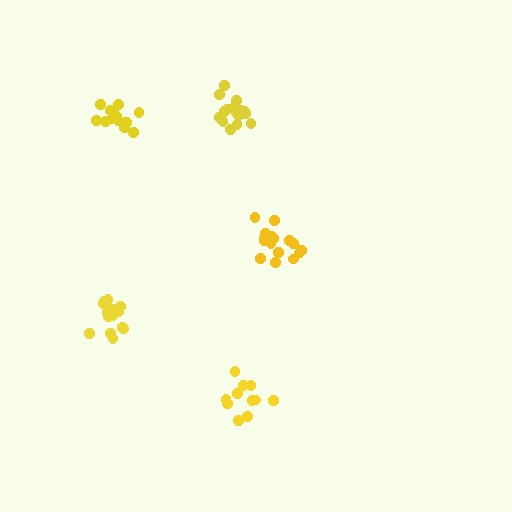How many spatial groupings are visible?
There are 5 spatial groupings.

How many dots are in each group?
Group 1: 17 dots, Group 2: 13 dots, Group 3: 16 dots, Group 4: 11 dots, Group 5: 14 dots (71 total).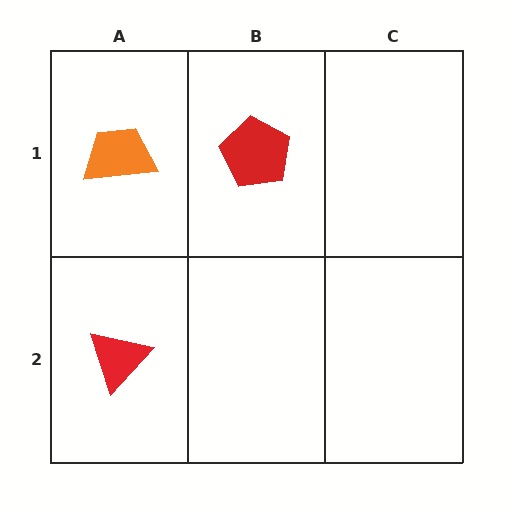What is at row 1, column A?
An orange trapezoid.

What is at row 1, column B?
A red pentagon.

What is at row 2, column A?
A red triangle.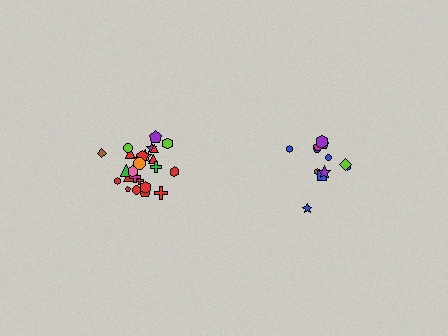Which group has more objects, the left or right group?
The left group.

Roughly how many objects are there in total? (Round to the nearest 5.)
Roughly 35 objects in total.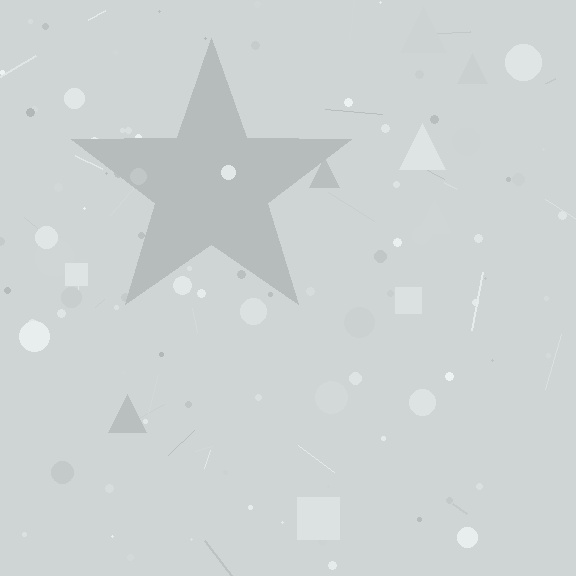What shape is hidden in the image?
A star is hidden in the image.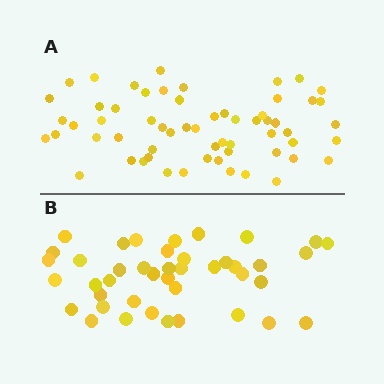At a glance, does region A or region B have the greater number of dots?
Region A (the top region) has more dots.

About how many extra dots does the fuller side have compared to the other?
Region A has approximately 20 more dots than region B.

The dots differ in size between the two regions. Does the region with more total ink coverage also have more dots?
No. Region B has more total ink coverage because its dots are larger, but region A actually contains more individual dots. Total area can be misleading — the number of items is what matters here.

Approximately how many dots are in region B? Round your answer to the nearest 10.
About 40 dots. (The exact count is 42, which rounds to 40.)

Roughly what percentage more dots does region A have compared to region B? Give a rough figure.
About 45% more.